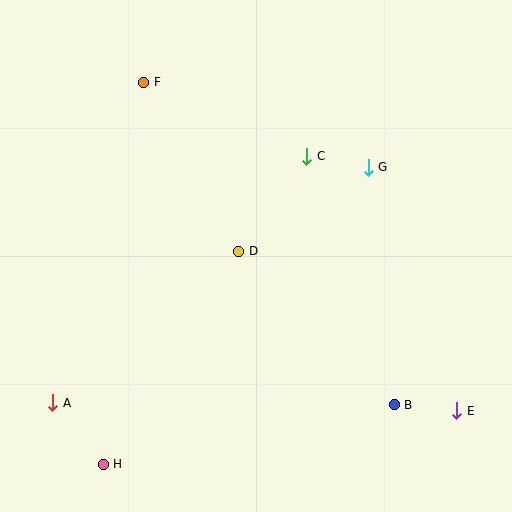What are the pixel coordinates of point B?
Point B is at (394, 405).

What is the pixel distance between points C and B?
The distance between C and B is 264 pixels.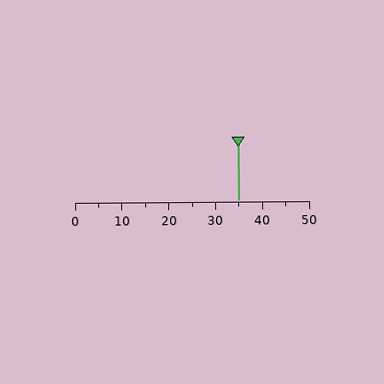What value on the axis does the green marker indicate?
The marker indicates approximately 35.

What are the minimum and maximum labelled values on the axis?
The axis runs from 0 to 50.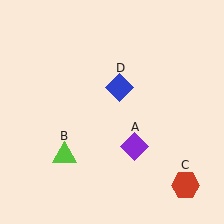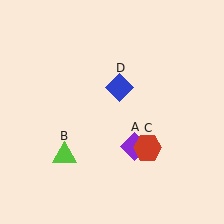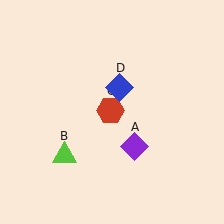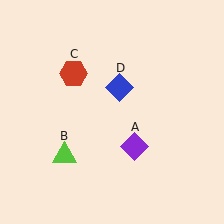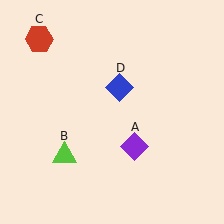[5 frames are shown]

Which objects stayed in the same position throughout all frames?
Purple diamond (object A) and lime triangle (object B) and blue diamond (object D) remained stationary.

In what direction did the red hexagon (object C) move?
The red hexagon (object C) moved up and to the left.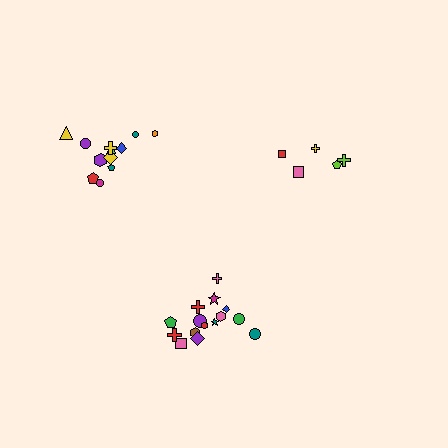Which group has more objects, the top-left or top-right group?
The top-left group.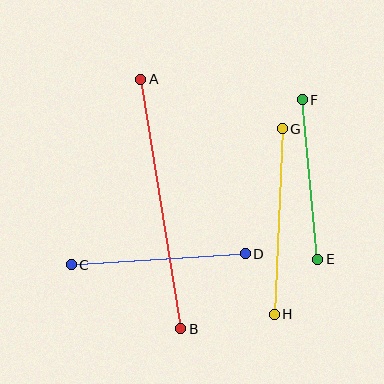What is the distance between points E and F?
The distance is approximately 160 pixels.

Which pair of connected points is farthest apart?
Points A and B are farthest apart.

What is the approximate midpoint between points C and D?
The midpoint is at approximately (158, 259) pixels.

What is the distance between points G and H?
The distance is approximately 186 pixels.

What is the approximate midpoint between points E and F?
The midpoint is at approximately (310, 179) pixels.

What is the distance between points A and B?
The distance is approximately 252 pixels.